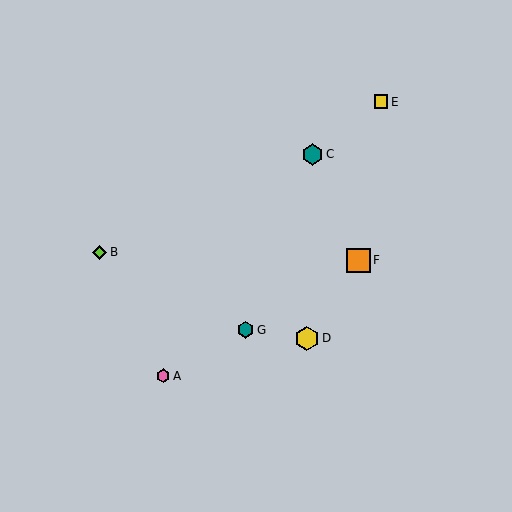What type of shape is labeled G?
Shape G is a teal hexagon.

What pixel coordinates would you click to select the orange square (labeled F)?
Click at (358, 260) to select the orange square F.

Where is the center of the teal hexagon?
The center of the teal hexagon is at (246, 330).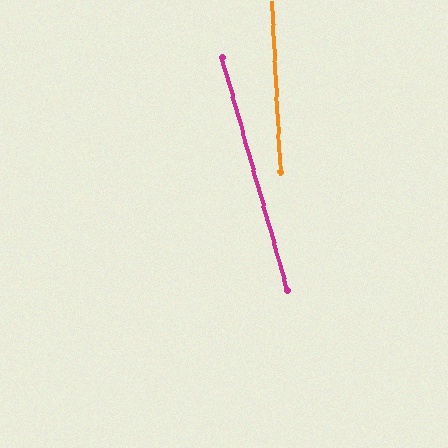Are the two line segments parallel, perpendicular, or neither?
Neither parallel nor perpendicular — they differ by about 13°.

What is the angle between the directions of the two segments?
Approximately 13 degrees.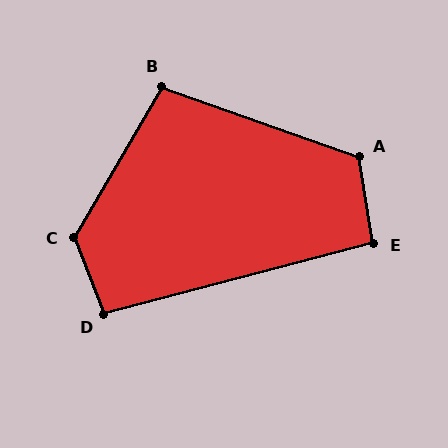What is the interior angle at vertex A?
Approximately 119 degrees (obtuse).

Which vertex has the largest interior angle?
C, at approximately 129 degrees.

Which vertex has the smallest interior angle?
E, at approximately 95 degrees.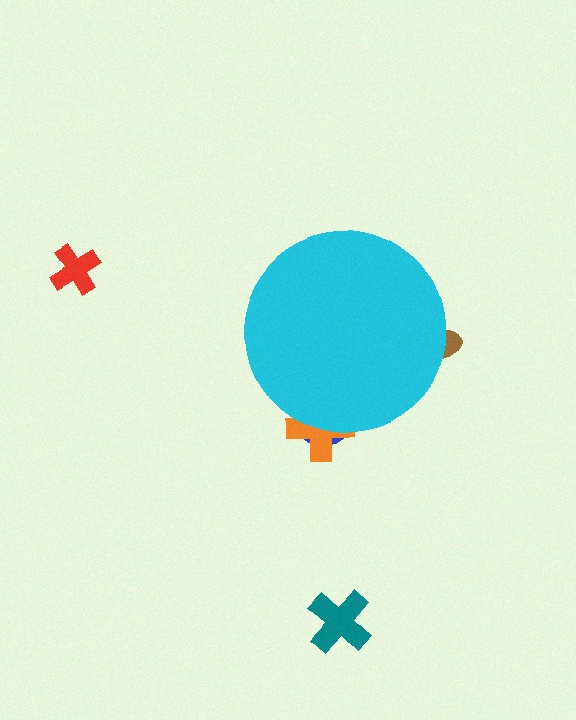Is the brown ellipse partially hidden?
Yes, the brown ellipse is partially hidden behind the cyan circle.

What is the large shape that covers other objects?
A cyan circle.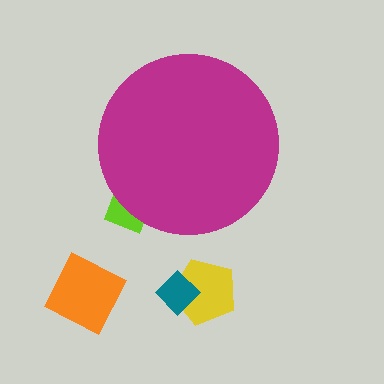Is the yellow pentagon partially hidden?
No, the yellow pentagon is fully visible.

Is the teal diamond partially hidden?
No, the teal diamond is fully visible.